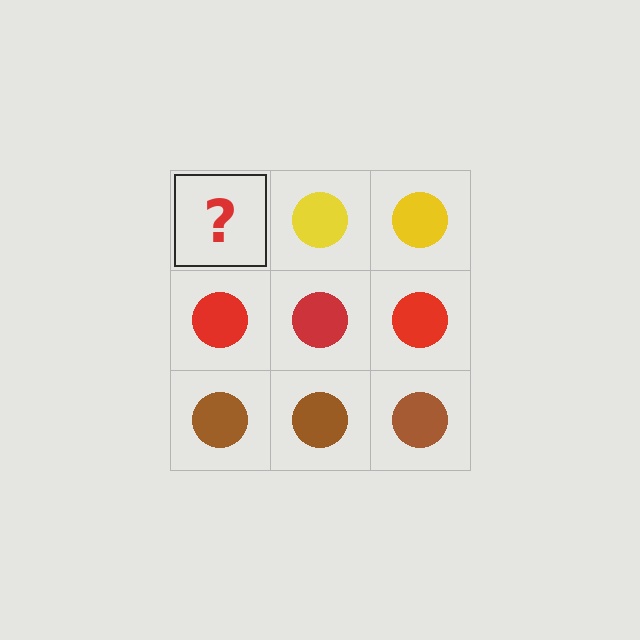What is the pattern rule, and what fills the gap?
The rule is that each row has a consistent color. The gap should be filled with a yellow circle.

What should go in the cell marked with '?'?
The missing cell should contain a yellow circle.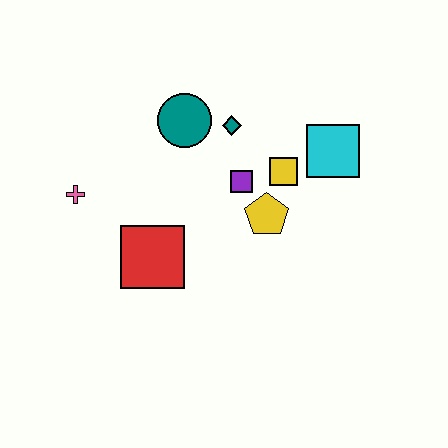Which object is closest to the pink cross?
The red square is closest to the pink cross.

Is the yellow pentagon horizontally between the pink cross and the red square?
No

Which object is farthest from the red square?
The cyan square is farthest from the red square.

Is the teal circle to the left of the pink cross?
No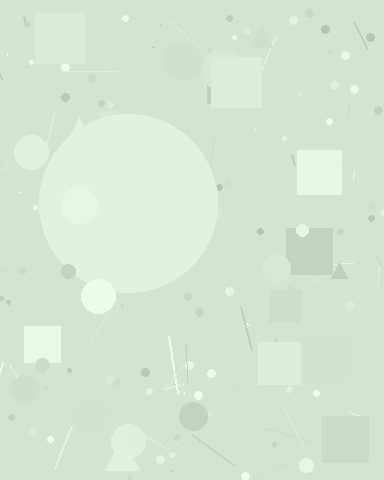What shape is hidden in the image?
A circle is hidden in the image.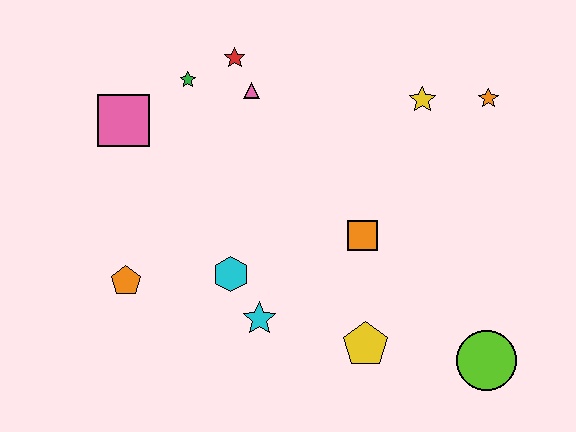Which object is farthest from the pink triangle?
The lime circle is farthest from the pink triangle.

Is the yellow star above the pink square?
Yes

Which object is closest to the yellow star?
The orange star is closest to the yellow star.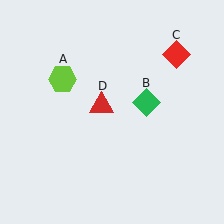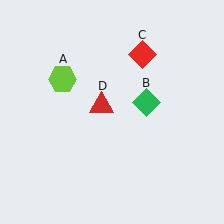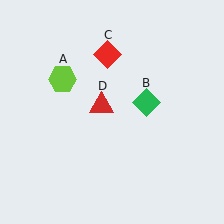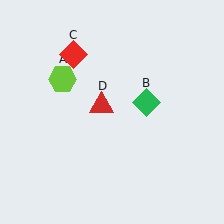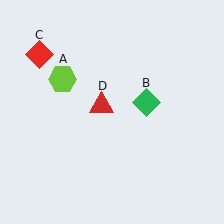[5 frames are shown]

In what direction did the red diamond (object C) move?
The red diamond (object C) moved left.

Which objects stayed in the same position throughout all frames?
Lime hexagon (object A) and green diamond (object B) and red triangle (object D) remained stationary.